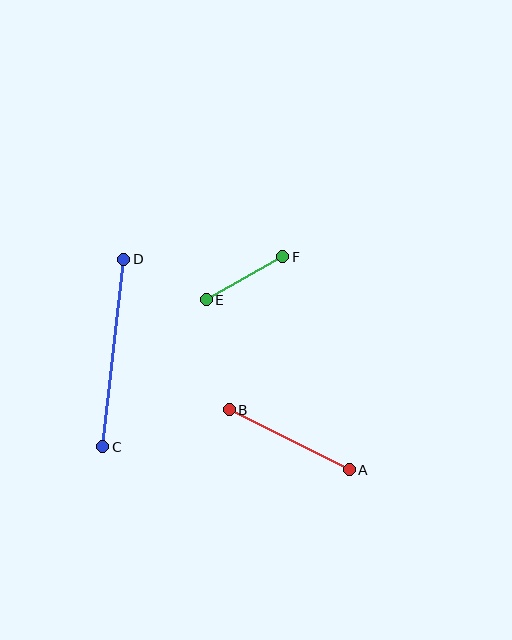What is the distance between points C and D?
The distance is approximately 189 pixels.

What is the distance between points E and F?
The distance is approximately 88 pixels.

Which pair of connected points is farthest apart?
Points C and D are farthest apart.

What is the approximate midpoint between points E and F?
The midpoint is at approximately (245, 278) pixels.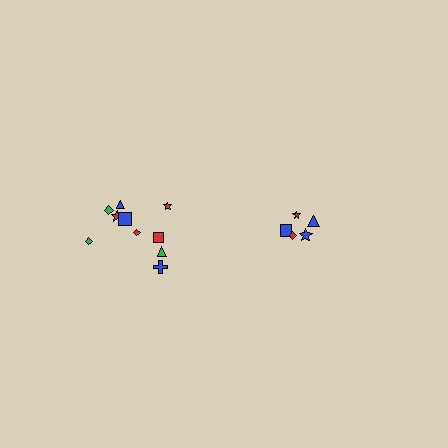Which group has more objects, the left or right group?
The left group.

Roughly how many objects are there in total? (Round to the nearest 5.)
Roughly 15 objects in total.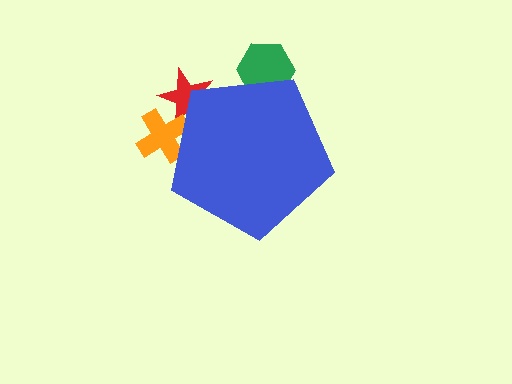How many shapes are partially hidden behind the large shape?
3 shapes are partially hidden.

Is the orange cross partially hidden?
Yes, the orange cross is partially hidden behind the blue pentagon.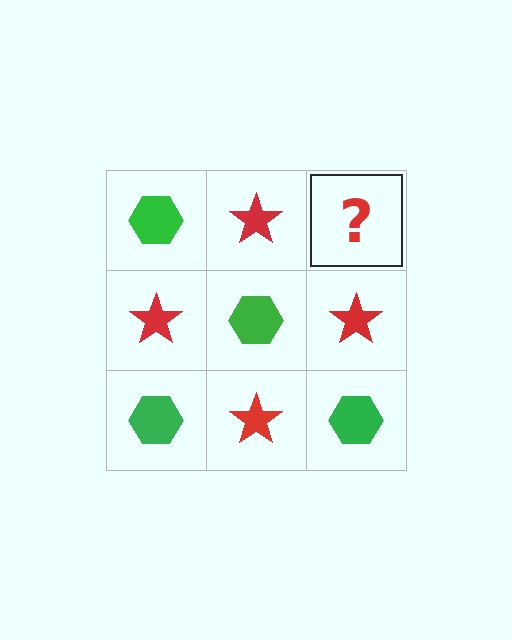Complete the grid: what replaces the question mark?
The question mark should be replaced with a green hexagon.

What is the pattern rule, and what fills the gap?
The rule is that it alternates green hexagon and red star in a checkerboard pattern. The gap should be filled with a green hexagon.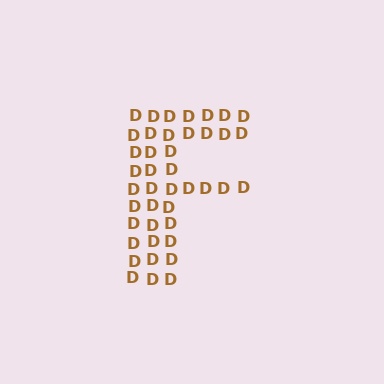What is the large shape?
The large shape is the letter F.